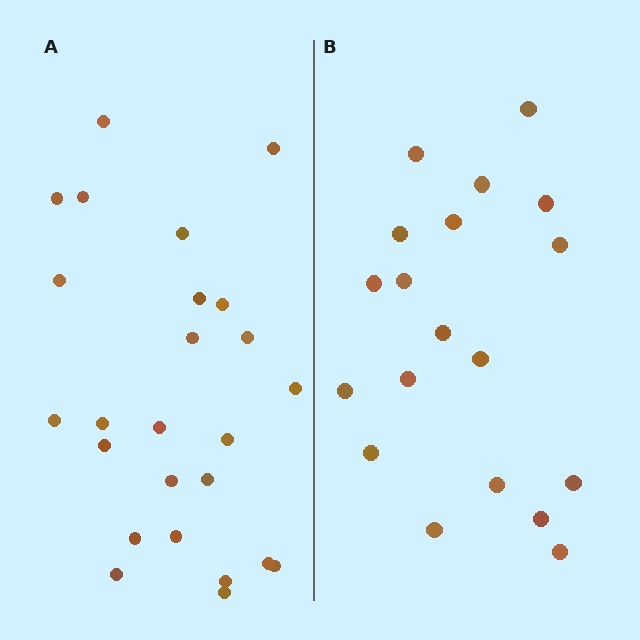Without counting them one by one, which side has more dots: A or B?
Region A (the left region) has more dots.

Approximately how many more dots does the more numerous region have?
Region A has about 6 more dots than region B.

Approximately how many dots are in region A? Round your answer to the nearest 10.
About 20 dots. (The exact count is 25, which rounds to 20.)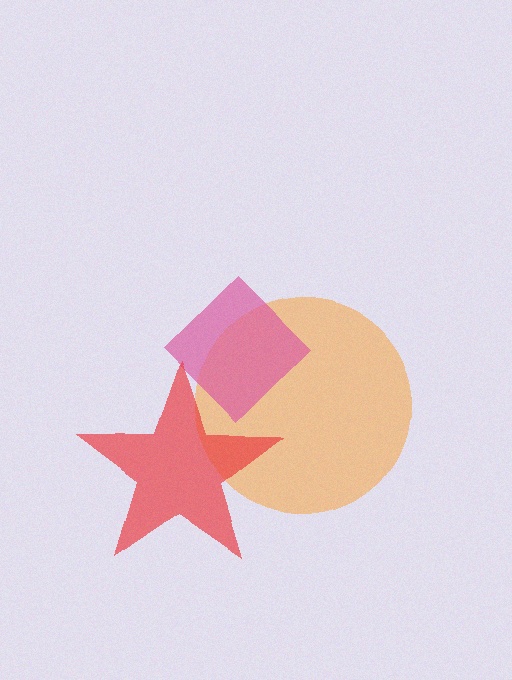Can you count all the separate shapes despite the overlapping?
Yes, there are 3 separate shapes.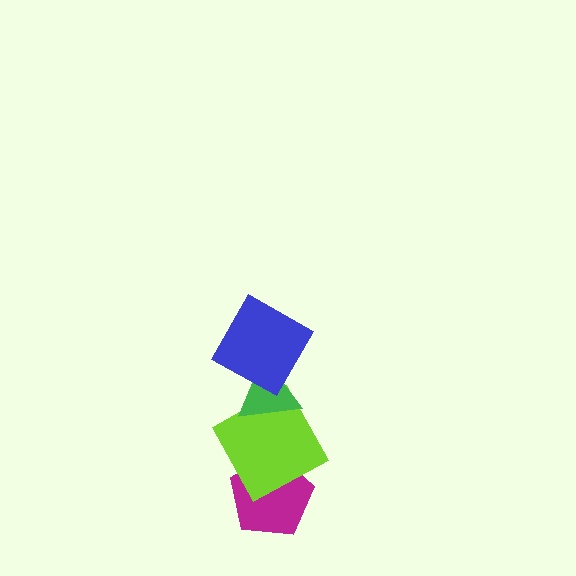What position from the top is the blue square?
The blue square is 1st from the top.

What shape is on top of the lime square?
The green triangle is on top of the lime square.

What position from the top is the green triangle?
The green triangle is 2nd from the top.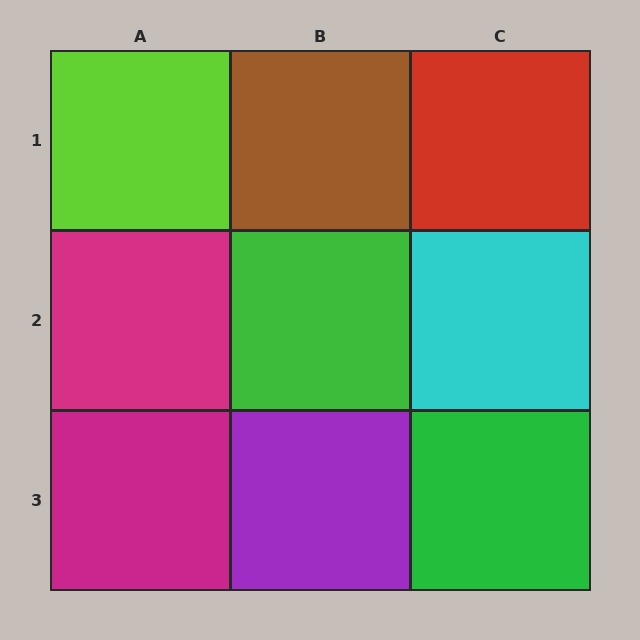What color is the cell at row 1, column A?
Lime.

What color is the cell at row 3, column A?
Magenta.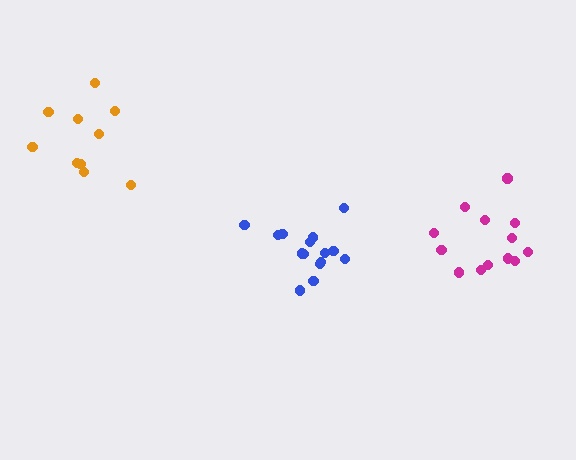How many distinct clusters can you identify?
There are 3 distinct clusters.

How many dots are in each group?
Group 1: 10 dots, Group 2: 15 dots, Group 3: 13 dots (38 total).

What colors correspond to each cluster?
The clusters are colored: orange, blue, magenta.